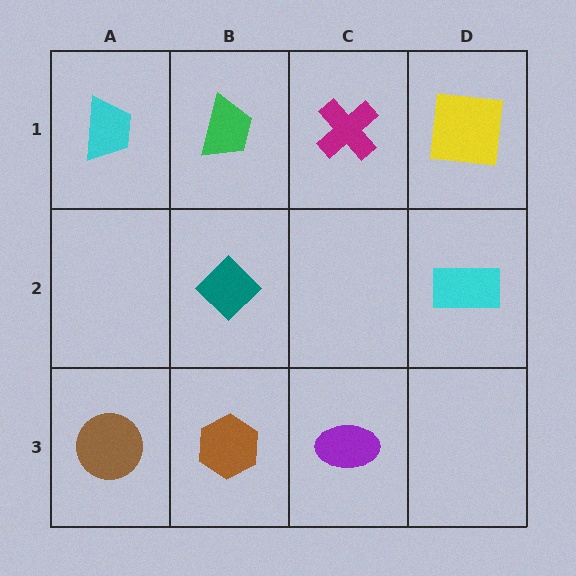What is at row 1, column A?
A cyan trapezoid.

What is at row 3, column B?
A brown hexagon.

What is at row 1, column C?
A magenta cross.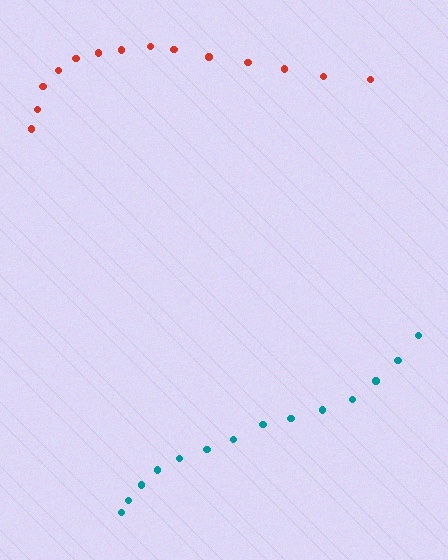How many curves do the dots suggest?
There are 2 distinct paths.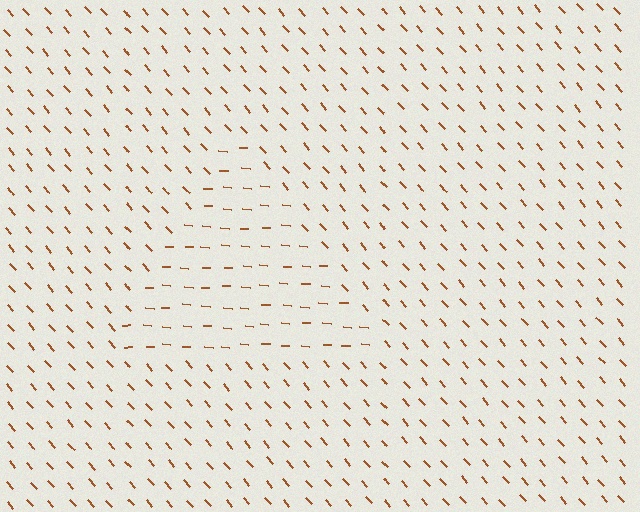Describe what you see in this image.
The image is filled with small brown line segments. A triangle region in the image has lines oriented differently from the surrounding lines, creating a visible texture boundary.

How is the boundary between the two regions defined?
The boundary is defined purely by a change in line orientation (approximately 45 degrees difference). All lines are the same color and thickness.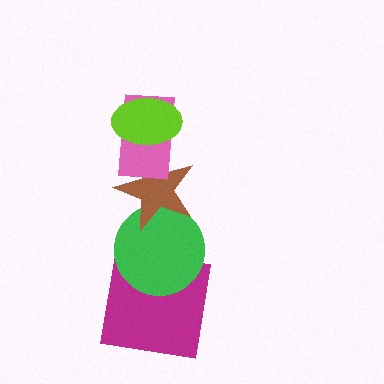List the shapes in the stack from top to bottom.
From top to bottom: the lime ellipse, the pink rectangle, the brown star, the green circle, the magenta square.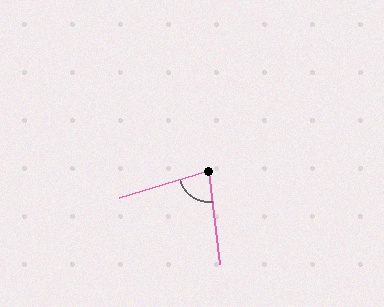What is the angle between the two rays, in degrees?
Approximately 80 degrees.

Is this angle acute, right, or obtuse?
It is acute.